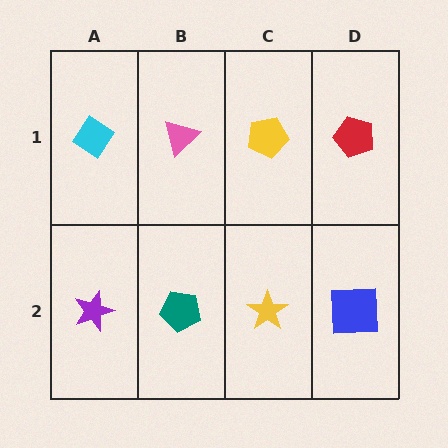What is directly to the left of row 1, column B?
A cyan diamond.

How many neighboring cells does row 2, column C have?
3.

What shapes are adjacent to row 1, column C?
A yellow star (row 2, column C), a pink triangle (row 1, column B), a red pentagon (row 1, column D).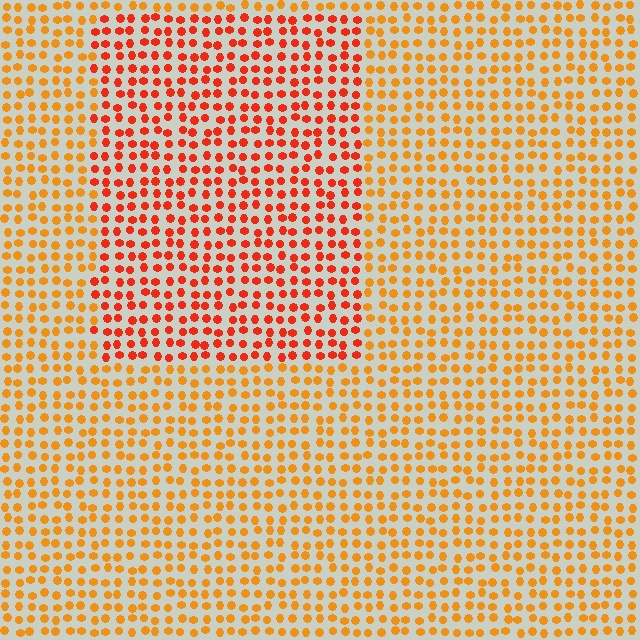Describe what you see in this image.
The image is filled with small orange elements in a uniform arrangement. A rectangle-shaped region is visible where the elements are tinted to a slightly different hue, forming a subtle color boundary.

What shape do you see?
I see a rectangle.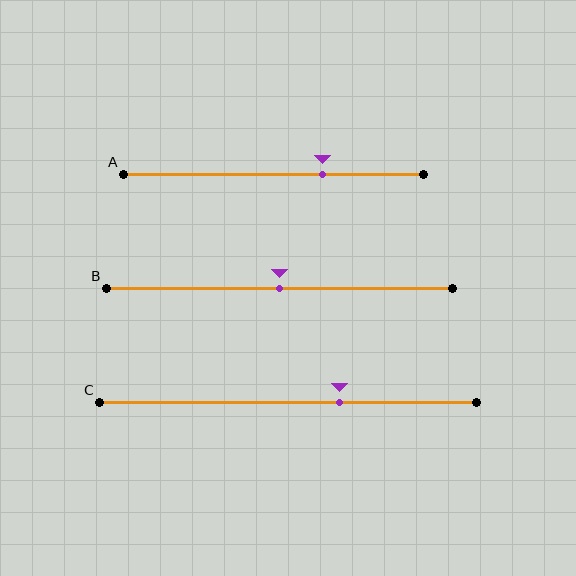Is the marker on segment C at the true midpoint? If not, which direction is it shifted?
No, the marker on segment C is shifted to the right by about 14% of the segment length.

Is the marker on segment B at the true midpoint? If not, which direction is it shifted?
Yes, the marker on segment B is at the true midpoint.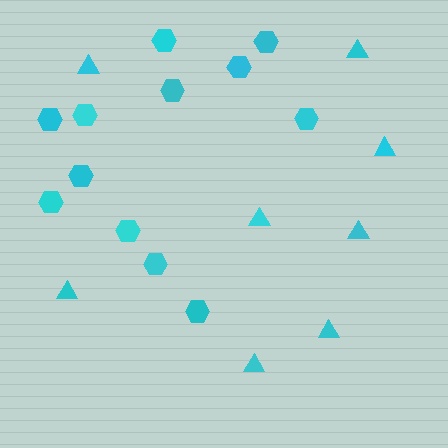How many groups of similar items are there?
There are 2 groups: one group of hexagons (12) and one group of triangles (8).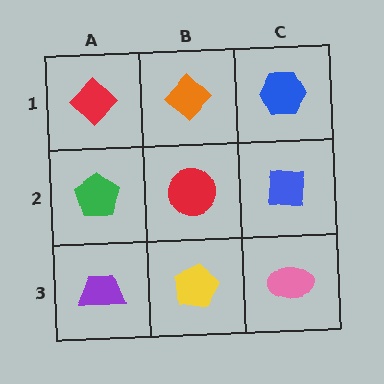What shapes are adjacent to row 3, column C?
A blue square (row 2, column C), a yellow pentagon (row 3, column B).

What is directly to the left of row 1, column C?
An orange diamond.